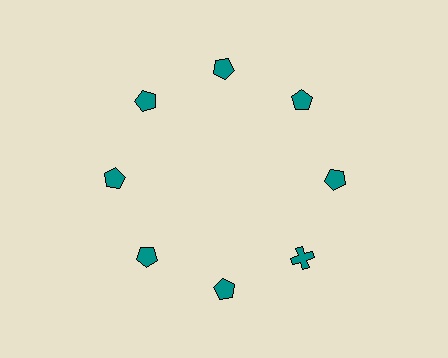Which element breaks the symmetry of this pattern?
The teal cross at roughly the 4 o'clock position breaks the symmetry. All other shapes are teal pentagons.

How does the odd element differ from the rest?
It has a different shape: cross instead of pentagon.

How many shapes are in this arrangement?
There are 8 shapes arranged in a ring pattern.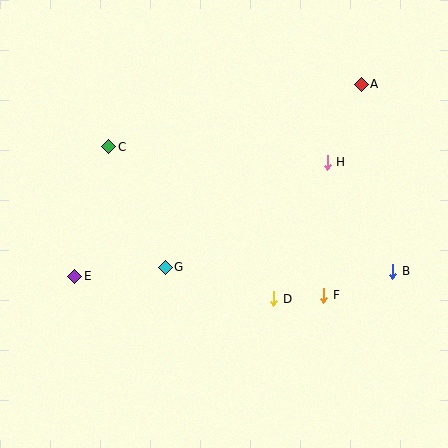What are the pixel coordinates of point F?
Point F is at (324, 295).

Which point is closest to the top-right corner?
Point A is closest to the top-right corner.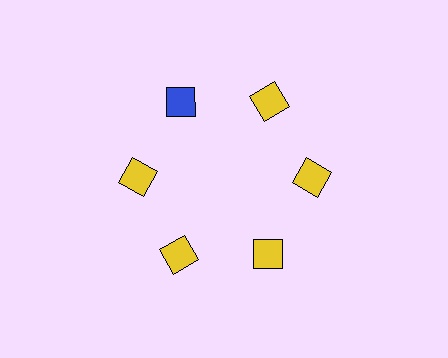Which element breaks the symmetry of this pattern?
The blue diamond at roughly the 11 o'clock position breaks the symmetry. All other shapes are yellow diamonds.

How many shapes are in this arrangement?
There are 6 shapes arranged in a ring pattern.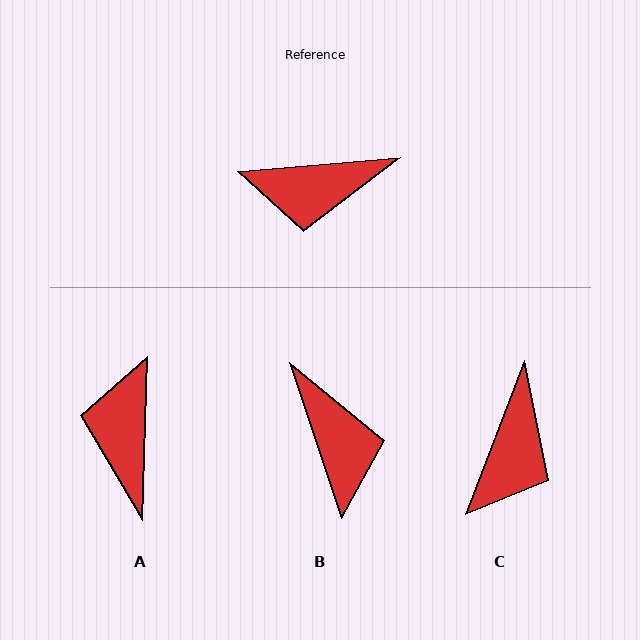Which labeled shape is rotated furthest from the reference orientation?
B, about 103 degrees away.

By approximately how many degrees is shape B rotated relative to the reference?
Approximately 103 degrees counter-clockwise.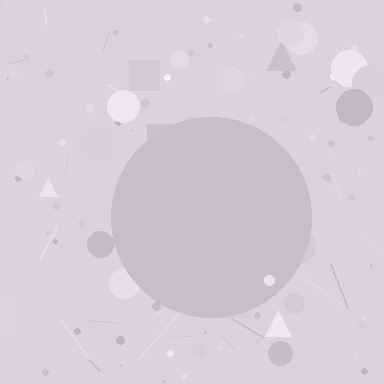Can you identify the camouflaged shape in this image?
The camouflaged shape is a circle.